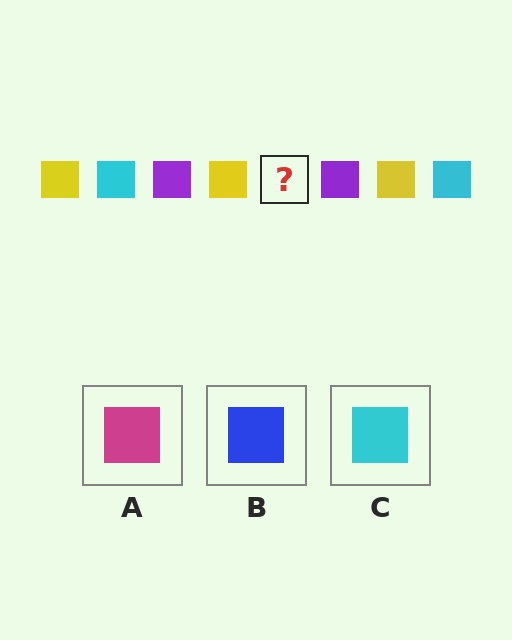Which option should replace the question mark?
Option C.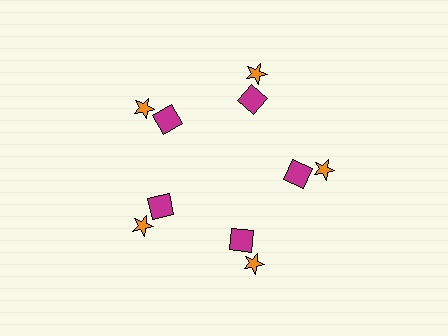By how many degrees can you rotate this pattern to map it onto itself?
The pattern maps onto itself every 72 degrees of rotation.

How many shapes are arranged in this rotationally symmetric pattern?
There are 10 shapes, arranged in 5 groups of 2.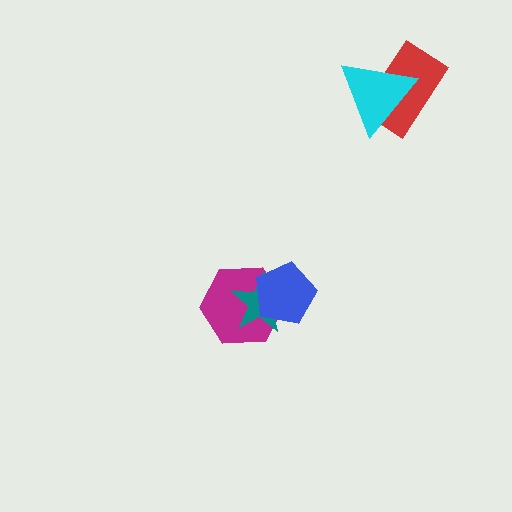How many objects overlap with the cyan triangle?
1 object overlaps with the cyan triangle.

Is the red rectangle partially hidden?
Yes, it is partially covered by another shape.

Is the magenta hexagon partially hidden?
Yes, it is partially covered by another shape.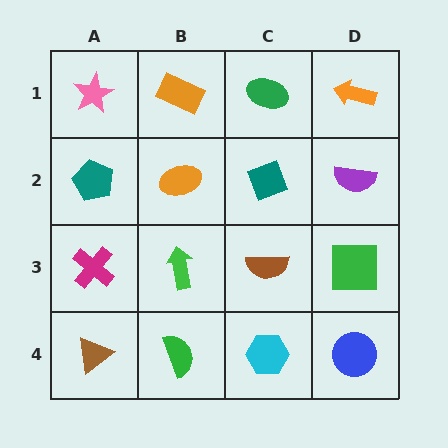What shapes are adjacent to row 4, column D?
A green square (row 3, column D), a cyan hexagon (row 4, column C).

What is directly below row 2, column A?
A magenta cross.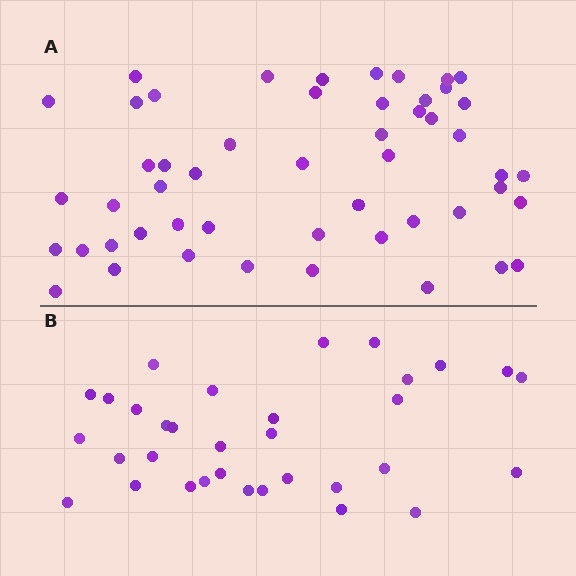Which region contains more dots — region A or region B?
Region A (the top region) has more dots.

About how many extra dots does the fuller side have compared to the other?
Region A has approximately 20 more dots than region B.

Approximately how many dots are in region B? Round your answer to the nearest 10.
About 30 dots. (The exact count is 33, which rounds to 30.)